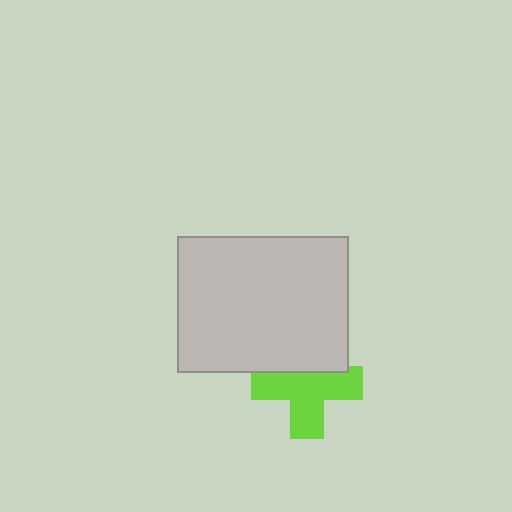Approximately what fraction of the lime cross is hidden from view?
Roughly 32% of the lime cross is hidden behind the light gray rectangle.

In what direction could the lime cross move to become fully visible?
The lime cross could move down. That would shift it out from behind the light gray rectangle entirely.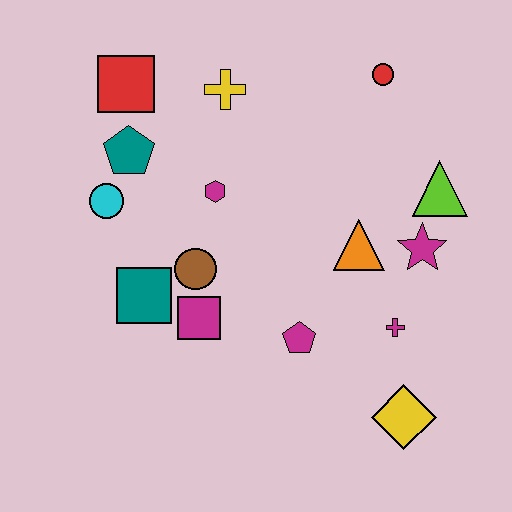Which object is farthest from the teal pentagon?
The yellow diamond is farthest from the teal pentagon.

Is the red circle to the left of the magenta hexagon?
No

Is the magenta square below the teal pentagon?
Yes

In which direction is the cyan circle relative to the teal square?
The cyan circle is above the teal square.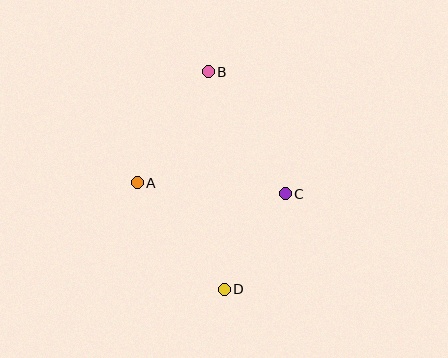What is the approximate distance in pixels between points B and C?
The distance between B and C is approximately 144 pixels.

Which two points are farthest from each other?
Points B and D are farthest from each other.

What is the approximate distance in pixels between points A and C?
The distance between A and C is approximately 148 pixels.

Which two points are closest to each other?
Points C and D are closest to each other.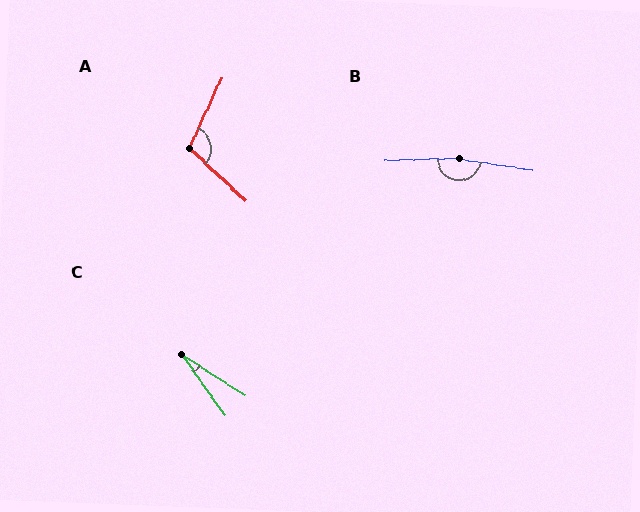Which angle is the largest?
B, at approximately 169 degrees.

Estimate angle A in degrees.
Approximately 109 degrees.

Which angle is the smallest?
C, at approximately 22 degrees.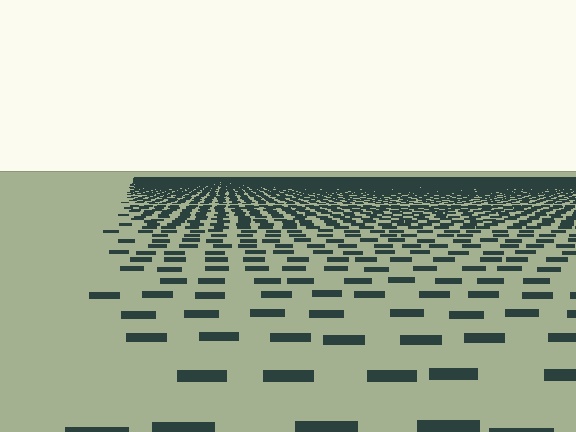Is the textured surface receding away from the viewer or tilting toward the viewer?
The surface is receding away from the viewer. Texture elements get smaller and denser toward the top.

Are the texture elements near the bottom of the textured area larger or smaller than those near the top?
Larger. Near the bottom, elements are closer to the viewer and appear at a bigger on-screen size.